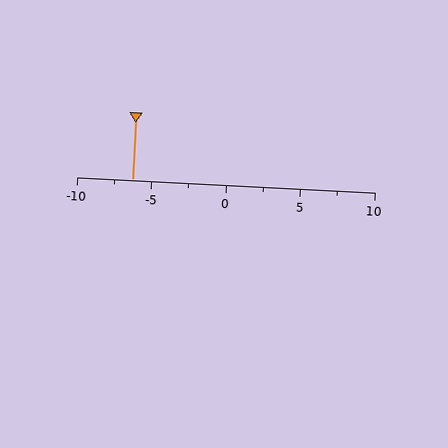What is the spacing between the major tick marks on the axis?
The major ticks are spaced 5 apart.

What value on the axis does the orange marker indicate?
The marker indicates approximately -6.2.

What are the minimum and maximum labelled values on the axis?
The axis runs from -10 to 10.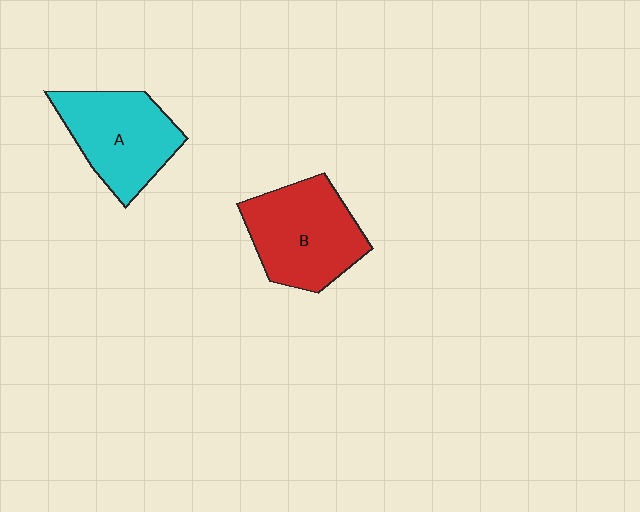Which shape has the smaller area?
Shape A (cyan).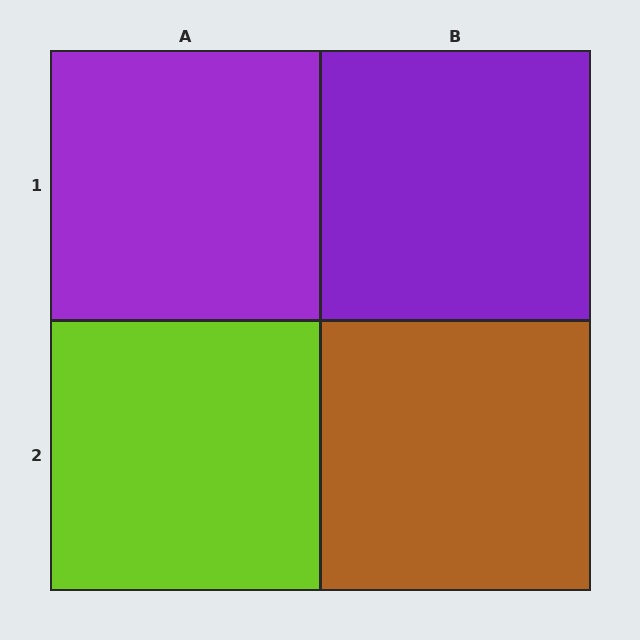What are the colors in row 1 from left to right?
Purple, purple.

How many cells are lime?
1 cell is lime.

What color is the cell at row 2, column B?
Brown.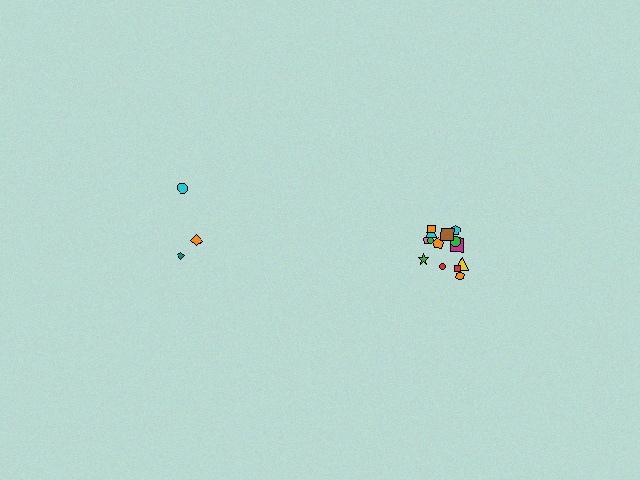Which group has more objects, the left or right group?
The right group.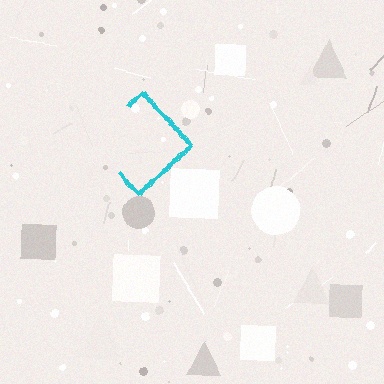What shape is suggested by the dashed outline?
The dashed outline suggests a diamond.